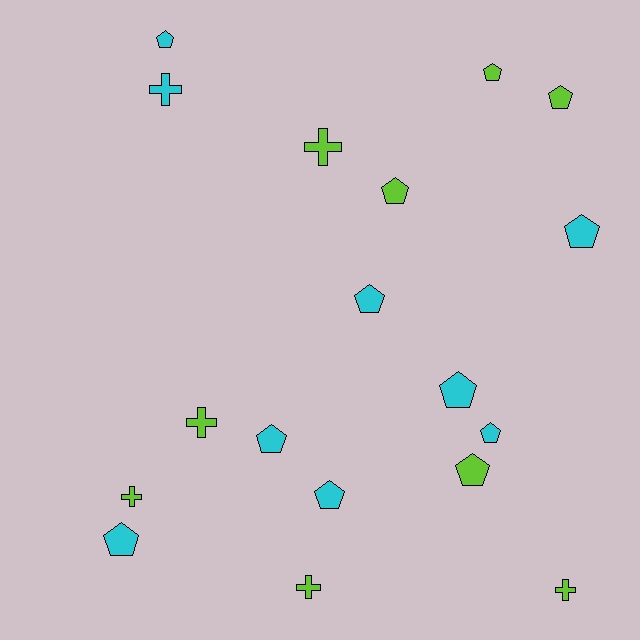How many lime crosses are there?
There are 5 lime crosses.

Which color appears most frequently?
Lime, with 9 objects.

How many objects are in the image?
There are 18 objects.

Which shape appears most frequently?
Pentagon, with 12 objects.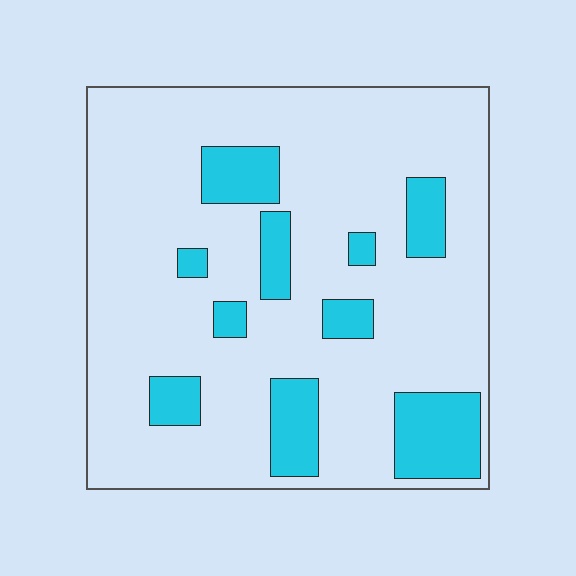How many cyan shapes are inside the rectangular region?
10.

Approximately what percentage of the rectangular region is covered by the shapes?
Approximately 20%.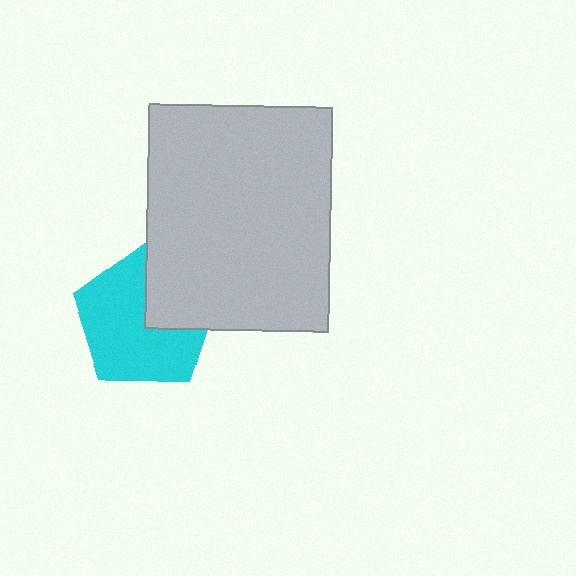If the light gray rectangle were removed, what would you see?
You would see the complete cyan pentagon.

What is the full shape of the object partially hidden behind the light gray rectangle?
The partially hidden object is a cyan pentagon.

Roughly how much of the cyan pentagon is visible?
Most of it is visible (roughly 69%).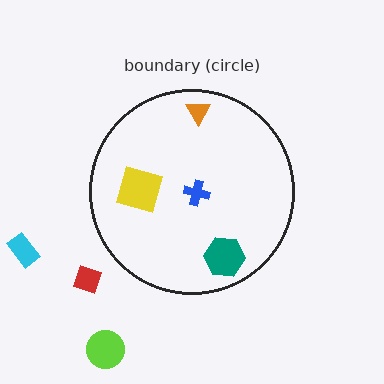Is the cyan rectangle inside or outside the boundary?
Outside.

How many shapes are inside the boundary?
4 inside, 3 outside.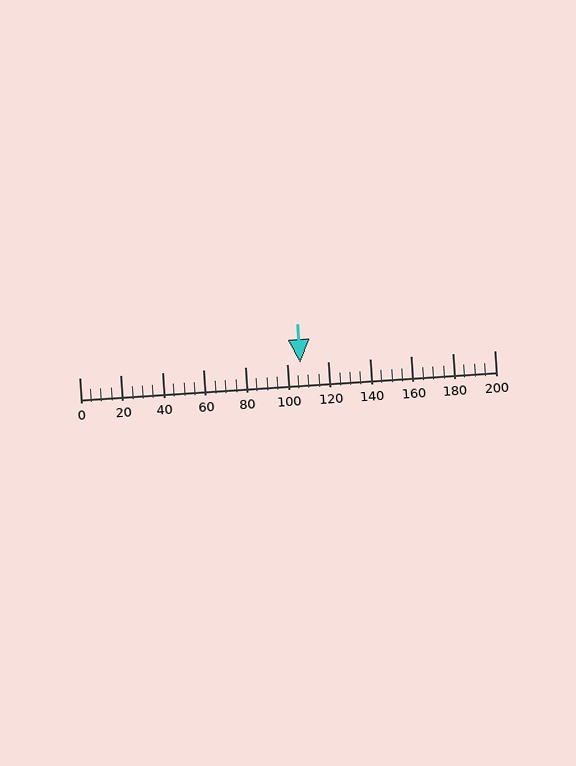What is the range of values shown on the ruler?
The ruler shows values from 0 to 200.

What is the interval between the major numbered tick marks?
The major tick marks are spaced 20 units apart.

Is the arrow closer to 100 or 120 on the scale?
The arrow is closer to 100.